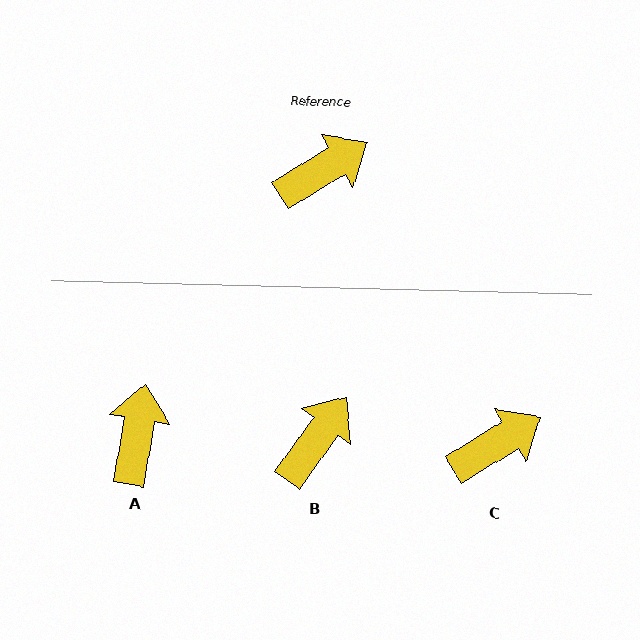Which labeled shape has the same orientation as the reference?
C.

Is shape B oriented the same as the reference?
No, it is off by about 23 degrees.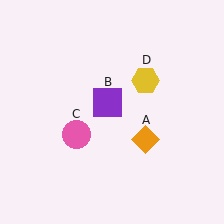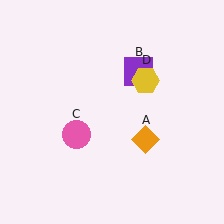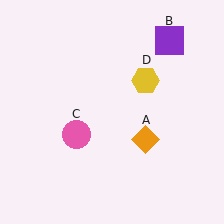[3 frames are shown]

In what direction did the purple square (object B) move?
The purple square (object B) moved up and to the right.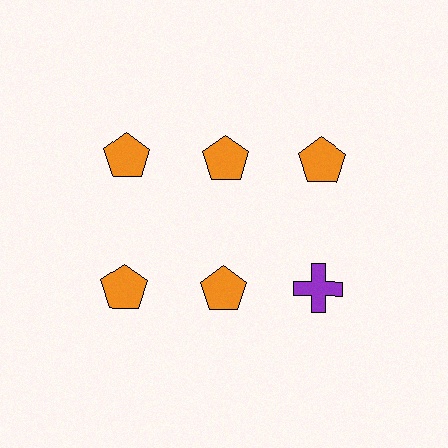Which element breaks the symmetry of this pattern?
The purple cross in the second row, center column breaks the symmetry. All other shapes are orange pentagons.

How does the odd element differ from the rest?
It differs in both color (purple instead of orange) and shape (cross instead of pentagon).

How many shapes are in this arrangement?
There are 6 shapes arranged in a grid pattern.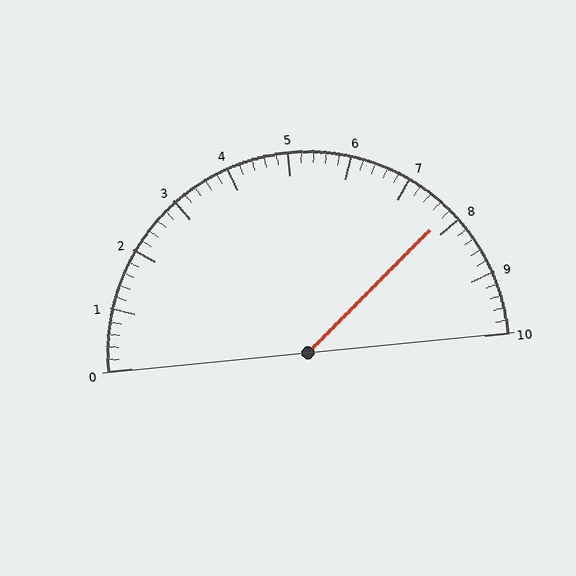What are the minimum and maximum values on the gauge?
The gauge ranges from 0 to 10.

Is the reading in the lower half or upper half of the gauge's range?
The reading is in the upper half of the range (0 to 10).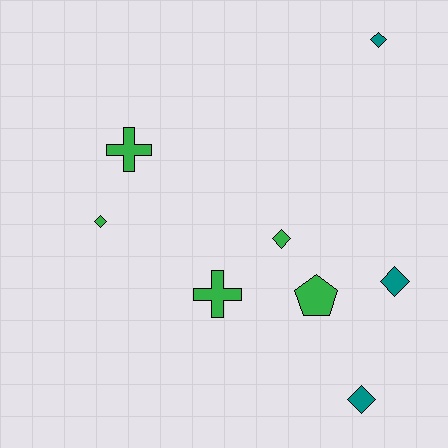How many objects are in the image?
There are 8 objects.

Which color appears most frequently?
Green, with 5 objects.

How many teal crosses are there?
There are no teal crosses.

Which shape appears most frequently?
Diamond, with 5 objects.